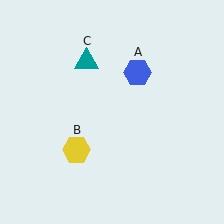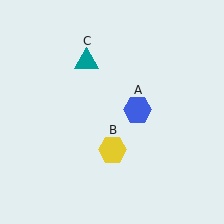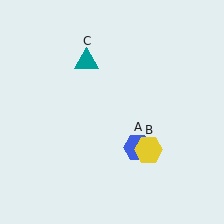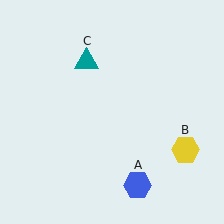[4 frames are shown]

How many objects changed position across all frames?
2 objects changed position: blue hexagon (object A), yellow hexagon (object B).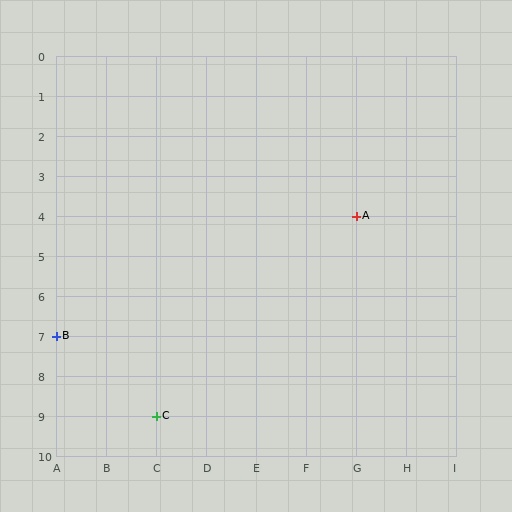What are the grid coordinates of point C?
Point C is at grid coordinates (C, 9).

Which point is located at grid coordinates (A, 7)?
Point B is at (A, 7).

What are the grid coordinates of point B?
Point B is at grid coordinates (A, 7).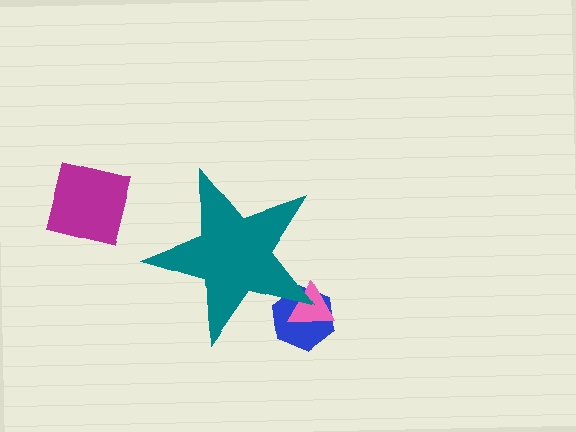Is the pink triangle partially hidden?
Yes, the pink triangle is partially hidden behind the teal star.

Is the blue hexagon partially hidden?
Yes, the blue hexagon is partially hidden behind the teal star.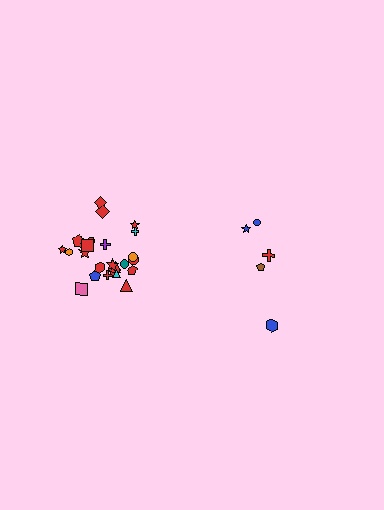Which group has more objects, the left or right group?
The left group.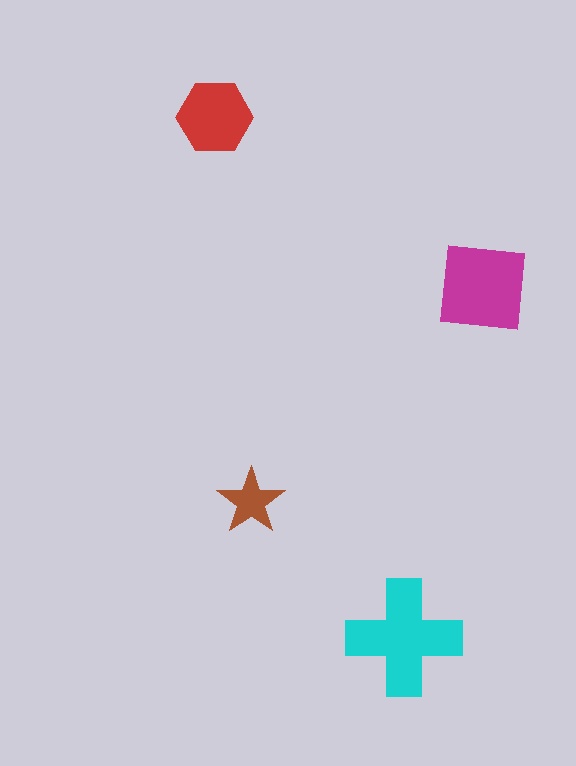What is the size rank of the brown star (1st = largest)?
4th.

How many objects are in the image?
There are 4 objects in the image.